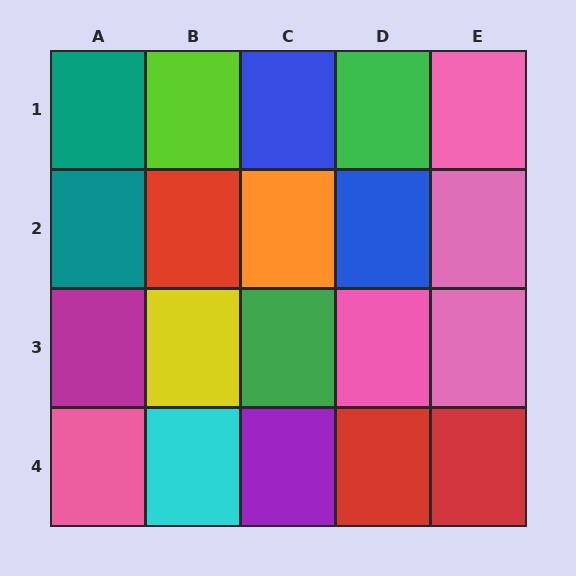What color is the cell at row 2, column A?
Teal.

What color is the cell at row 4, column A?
Pink.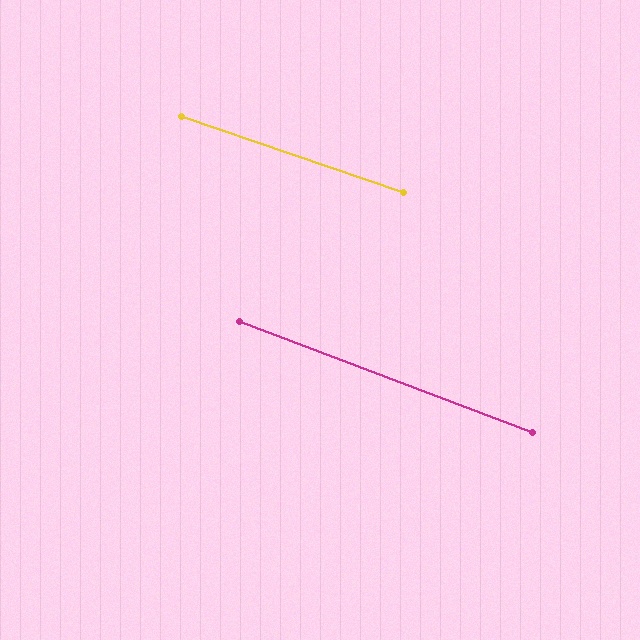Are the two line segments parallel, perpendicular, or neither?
Parallel — their directions differ by only 1.9°.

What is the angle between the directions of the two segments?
Approximately 2 degrees.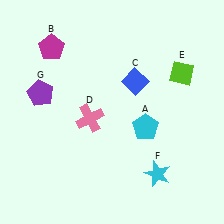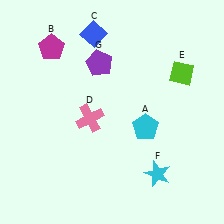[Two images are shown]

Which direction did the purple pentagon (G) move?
The purple pentagon (G) moved right.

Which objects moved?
The objects that moved are: the blue diamond (C), the purple pentagon (G).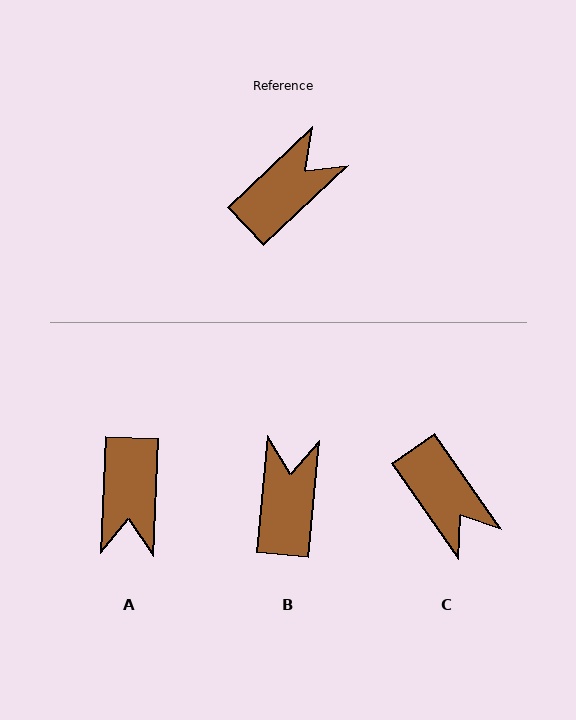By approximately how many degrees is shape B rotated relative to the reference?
Approximately 41 degrees counter-clockwise.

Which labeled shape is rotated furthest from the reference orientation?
A, about 136 degrees away.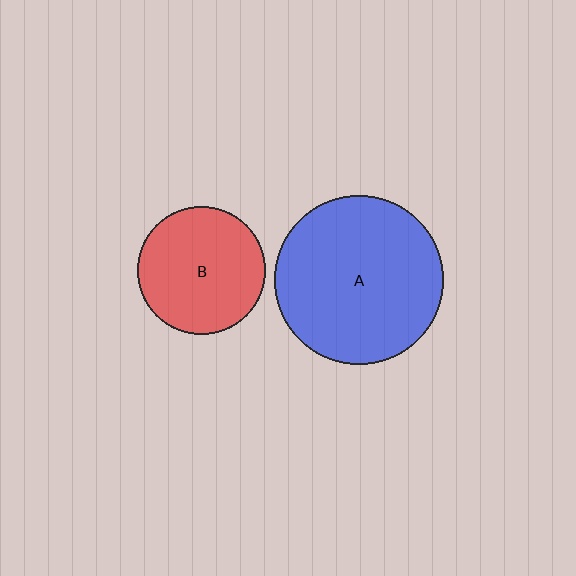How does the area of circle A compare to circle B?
Approximately 1.7 times.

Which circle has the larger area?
Circle A (blue).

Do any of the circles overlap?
No, none of the circles overlap.